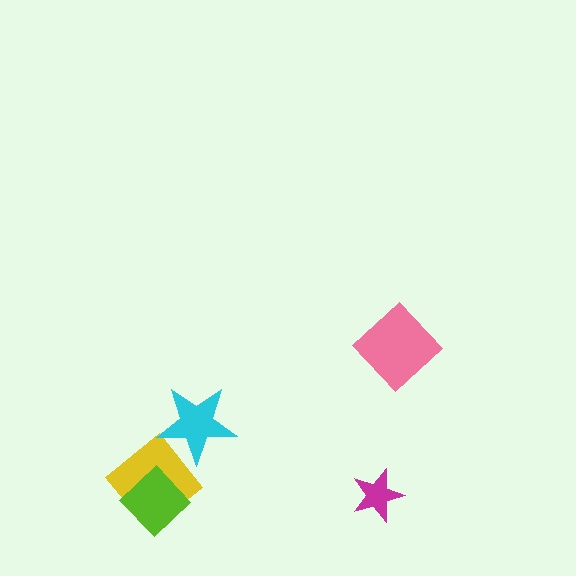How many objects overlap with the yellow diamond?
1 object overlaps with the yellow diamond.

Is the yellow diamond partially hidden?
Yes, it is partially covered by another shape.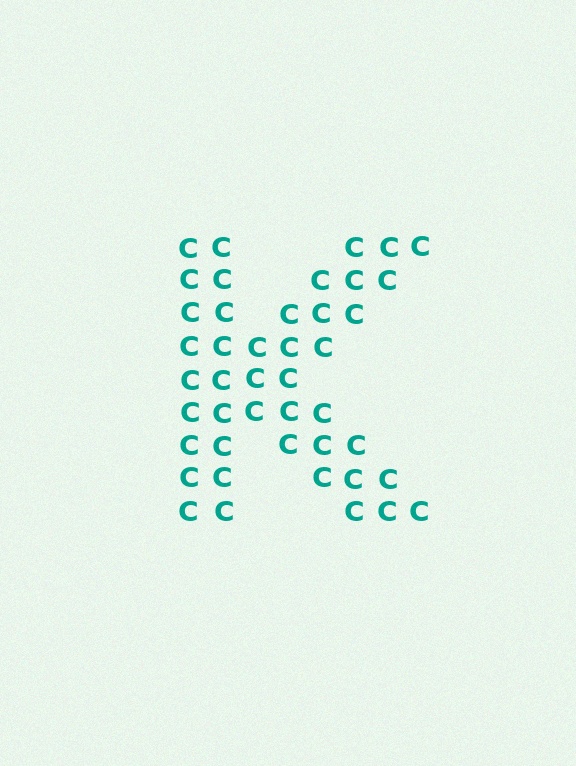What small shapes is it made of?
It is made of small letter C's.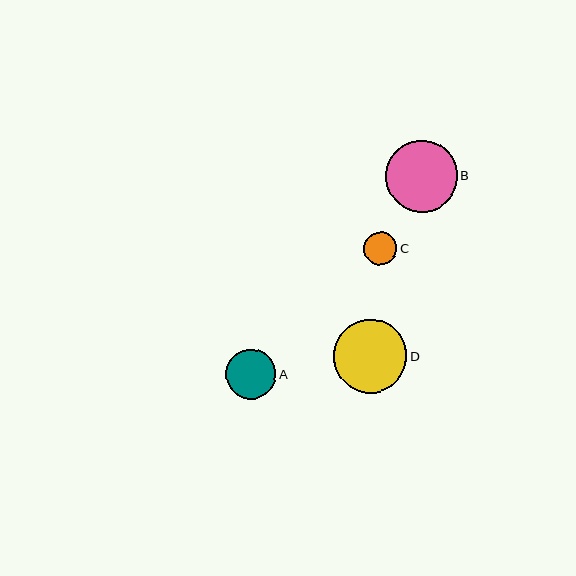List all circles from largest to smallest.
From largest to smallest: D, B, A, C.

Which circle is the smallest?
Circle C is the smallest with a size of approximately 33 pixels.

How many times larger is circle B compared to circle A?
Circle B is approximately 1.4 times the size of circle A.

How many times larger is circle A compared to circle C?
Circle A is approximately 1.5 times the size of circle C.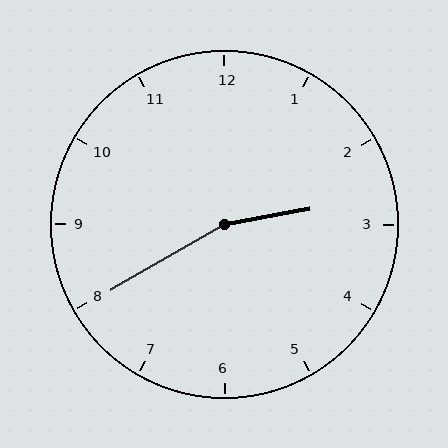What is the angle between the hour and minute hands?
Approximately 160 degrees.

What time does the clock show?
2:40.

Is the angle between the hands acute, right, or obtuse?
It is obtuse.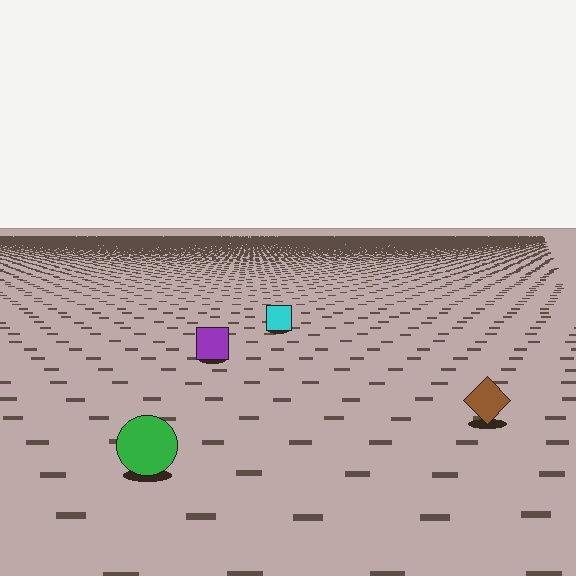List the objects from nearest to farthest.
From nearest to farthest: the green circle, the brown diamond, the purple square, the cyan square.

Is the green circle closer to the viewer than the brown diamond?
Yes. The green circle is closer — you can tell from the texture gradient: the ground texture is coarser near it.